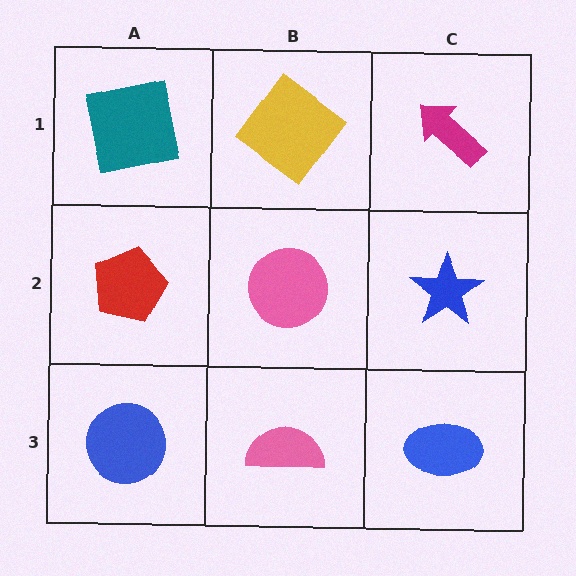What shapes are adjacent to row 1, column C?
A blue star (row 2, column C), a yellow diamond (row 1, column B).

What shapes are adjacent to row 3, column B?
A pink circle (row 2, column B), a blue circle (row 3, column A), a blue ellipse (row 3, column C).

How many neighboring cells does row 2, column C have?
3.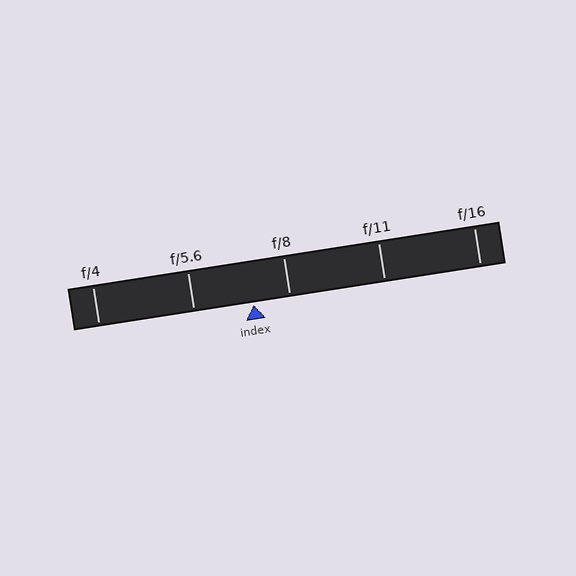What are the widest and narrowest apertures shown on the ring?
The widest aperture shown is f/4 and the narrowest is f/16.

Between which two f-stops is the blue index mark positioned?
The index mark is between f/5.6 and f/8.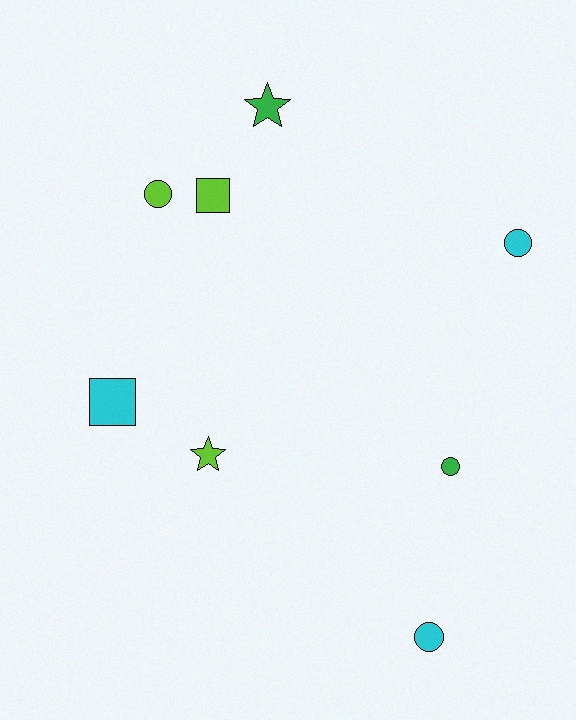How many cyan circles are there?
There are 2 cyan circles.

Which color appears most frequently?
Cyan, with 3 objects.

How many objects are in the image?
There are 8 objects.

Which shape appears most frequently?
Circle, with 4 objects.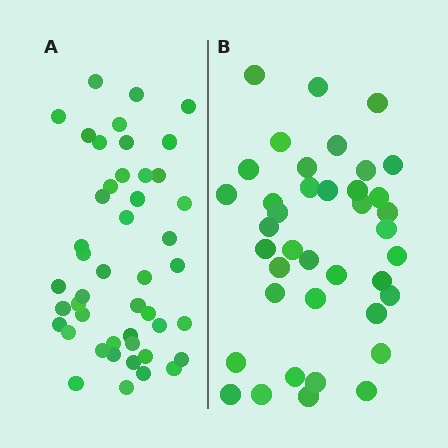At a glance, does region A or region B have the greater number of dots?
Region A (the left region) has more dots.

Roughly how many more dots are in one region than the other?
Region A has roughly 8 or so more dots than region B.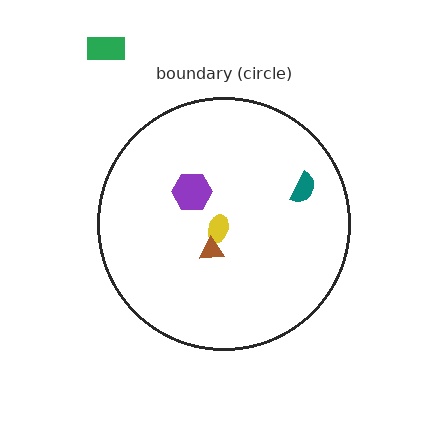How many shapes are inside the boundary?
4 inside, 1 outside.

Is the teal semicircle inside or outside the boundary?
Inside.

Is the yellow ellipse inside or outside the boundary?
Inside.